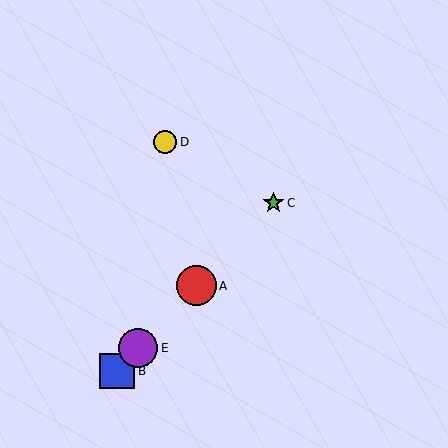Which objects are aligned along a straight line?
Objects A, B, C, E are aligned along a straight line.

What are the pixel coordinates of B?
Object B is at (117, 371).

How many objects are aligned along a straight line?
4 objects (A, B, C, E) are aligned along a straight line.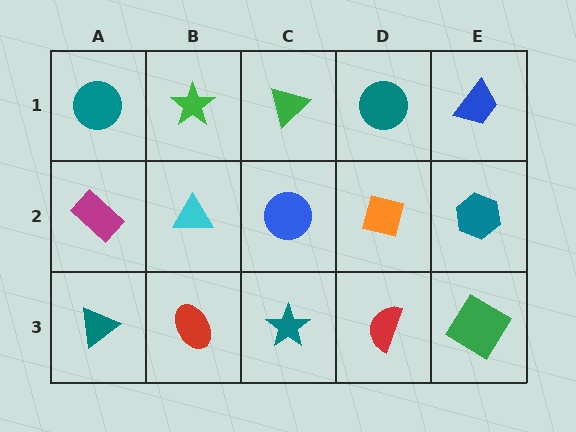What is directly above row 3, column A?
A magenta rectangle.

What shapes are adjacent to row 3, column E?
A teal hexagon (row 2, column E), a red semicircle (row 3, column D).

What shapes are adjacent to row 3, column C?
A blue circle (row 2, column C), a red ellipse (row 3, column B), a red semicircle (row 3, column D).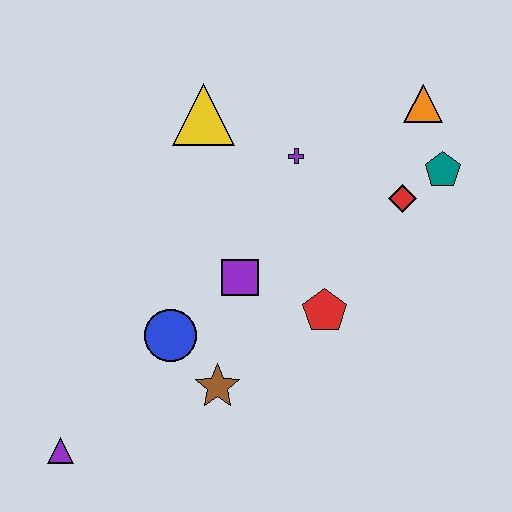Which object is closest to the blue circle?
The brown star is closest to the blue circle.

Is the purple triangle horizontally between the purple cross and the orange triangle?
No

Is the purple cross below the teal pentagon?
No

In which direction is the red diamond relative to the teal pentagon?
The red diamond is to the left of the teal pentagon.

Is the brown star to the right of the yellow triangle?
Yes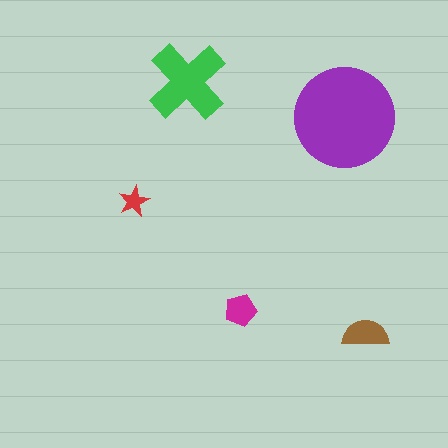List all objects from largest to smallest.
The purple circle, the green cross, the brown semicircle, the magenta pentagon, the red star.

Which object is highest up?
The green cross is topmost.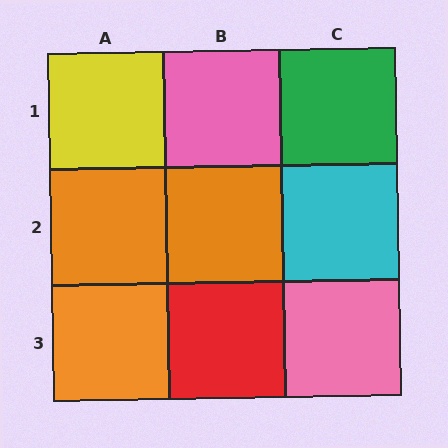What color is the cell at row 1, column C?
Green.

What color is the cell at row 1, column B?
Pink.